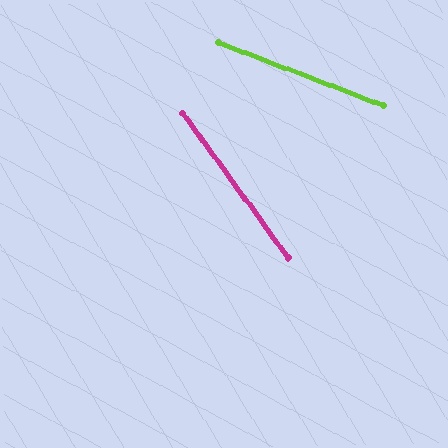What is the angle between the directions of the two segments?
Approximately 33 degrees.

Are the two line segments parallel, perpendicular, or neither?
Neither parallel nor perpendicular — they differ by about 33°.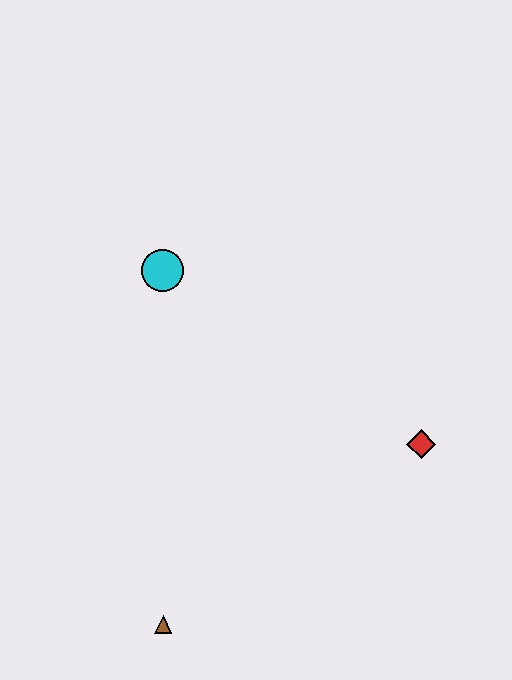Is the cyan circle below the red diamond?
No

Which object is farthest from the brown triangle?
The cyan circle is farthest from the brown triangle.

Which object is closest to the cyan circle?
The red diamond is closest to the cyan circle.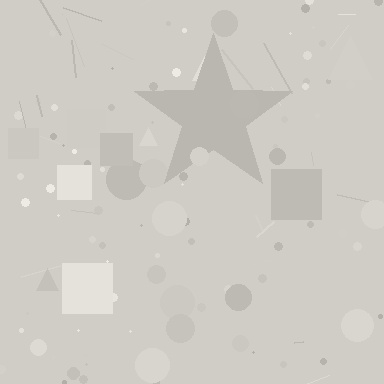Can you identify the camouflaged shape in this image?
The camouflaged shape is a star.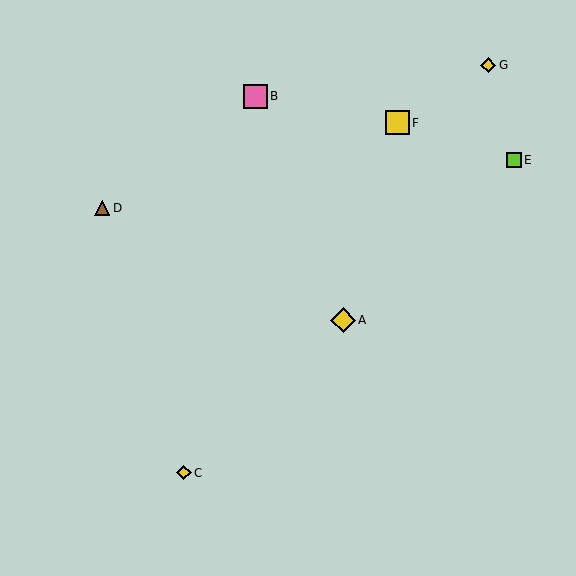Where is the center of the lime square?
The center of the lime square is at (514, 160).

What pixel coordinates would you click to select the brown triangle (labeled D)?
Click at (102, 208) to select the brown triangle D.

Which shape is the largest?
The yellow diamond (labeled A) is the largest.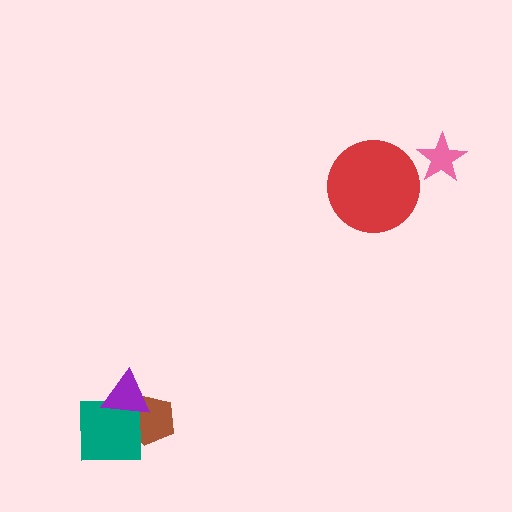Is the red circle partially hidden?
No, no other shape covers it.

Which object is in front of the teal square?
The purple triangle is in front of the teal square.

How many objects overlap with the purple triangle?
2 objects overlap with the purple triangle.